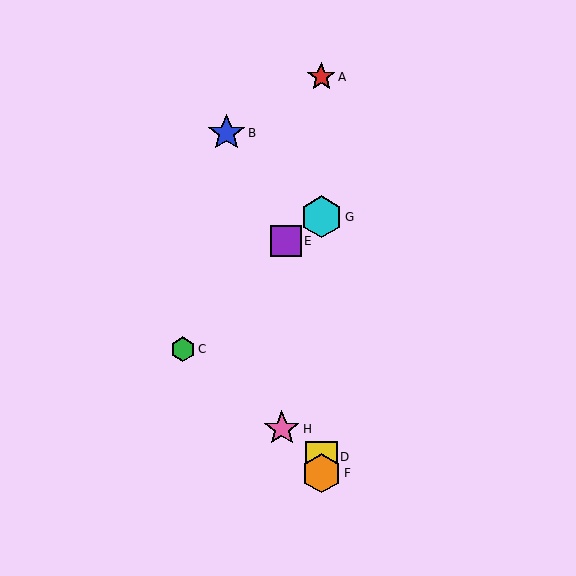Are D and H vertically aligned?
No, D is at x≈321 and H is at x≈282.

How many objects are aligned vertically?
4 objects (A, D, F, G) are aligned vertically.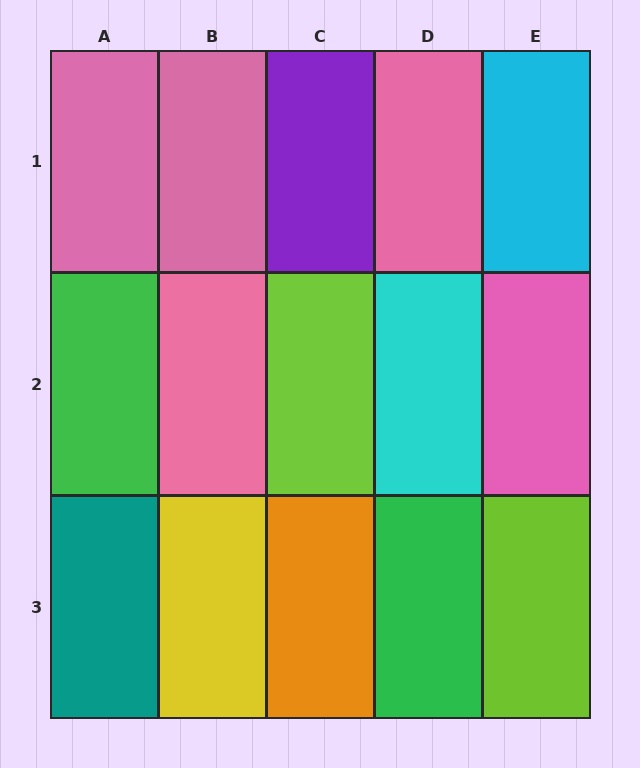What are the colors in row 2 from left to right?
Green, pink, lime, cyan, pink.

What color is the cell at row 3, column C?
Orange.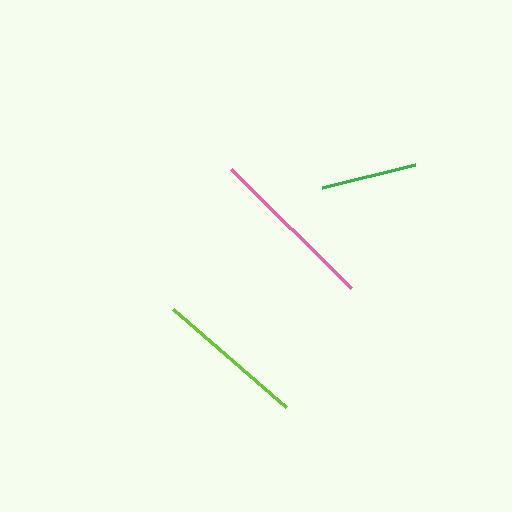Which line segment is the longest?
The pink line is the longest at approximately 169 pixels.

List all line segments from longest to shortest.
From longest to shortest: pink, lime, green.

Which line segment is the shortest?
The green line is the shortest at approximately 95 pixels.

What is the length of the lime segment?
The lime segment is approximately 150 pixels long.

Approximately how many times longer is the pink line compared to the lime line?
The pink line is approximately 1.1 times the length of the lime line.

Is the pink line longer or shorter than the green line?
The pink line is longer than the green line.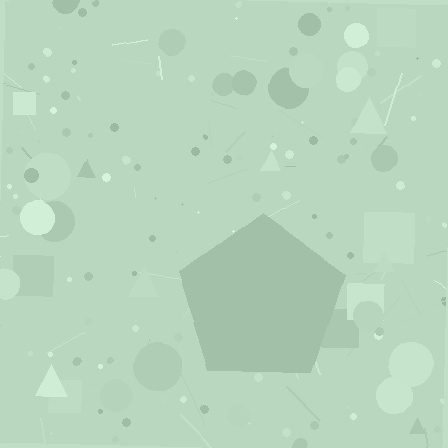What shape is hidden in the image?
A pentagon is hidden in the image.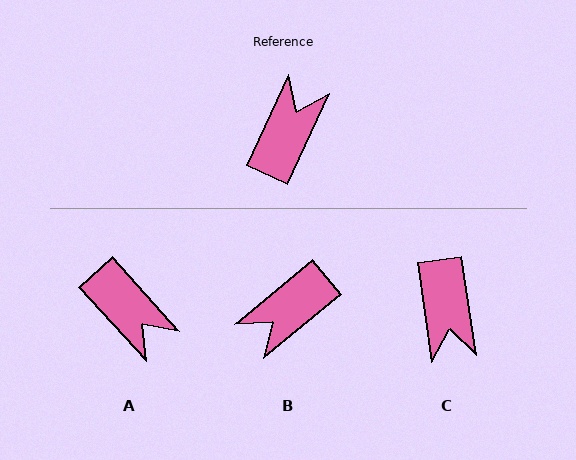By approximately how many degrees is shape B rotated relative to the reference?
Approximately 155 degrees counter-clockwise.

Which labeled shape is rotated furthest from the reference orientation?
B, about 155 degrees away.